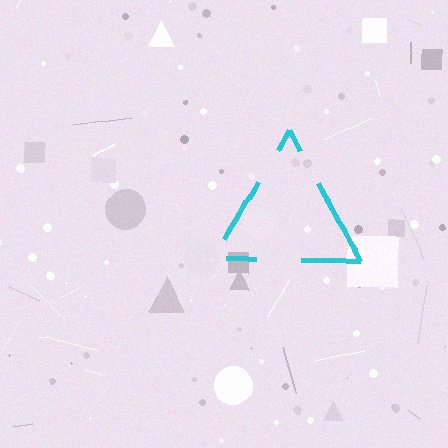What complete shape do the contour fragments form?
The contour fragments form a triangle.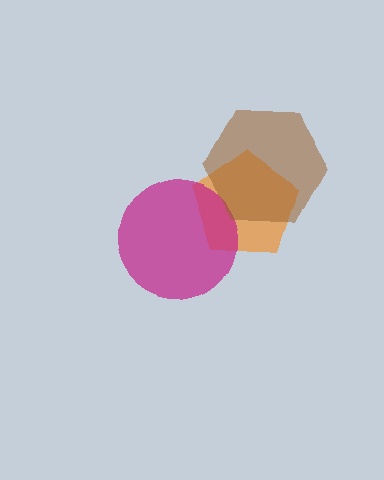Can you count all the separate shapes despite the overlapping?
Yes, there are 3 separate shapes.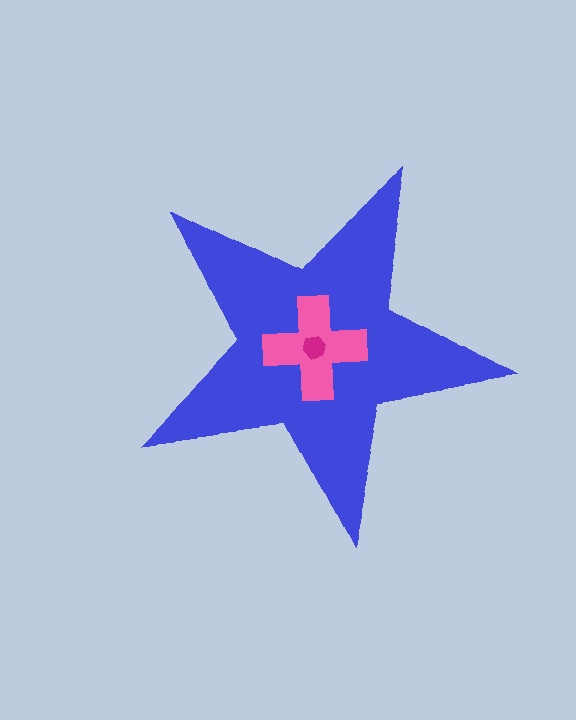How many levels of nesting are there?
3.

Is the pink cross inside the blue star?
Yes.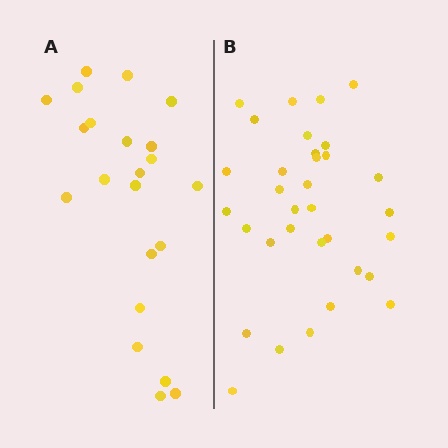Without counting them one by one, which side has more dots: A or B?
Region B (the right region) has more dots.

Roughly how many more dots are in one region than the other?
Region B has roughly 12 or so more dots than region A.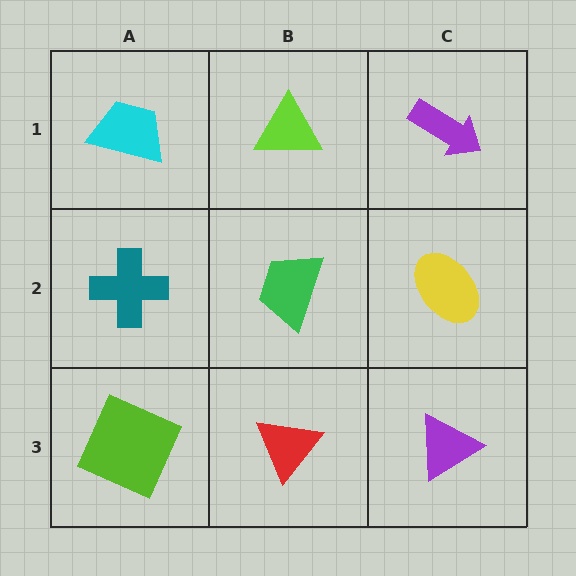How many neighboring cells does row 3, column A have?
2.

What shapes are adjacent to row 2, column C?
A purple arrow (row 1, column C), a purple triangle (row 3, column C), a green trapezoid (row 2, column B).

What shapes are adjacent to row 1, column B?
A green trapezoid (row 2, column B), a cyan trapezoid (row 1, column A), a purple arrow (row 1, column C).